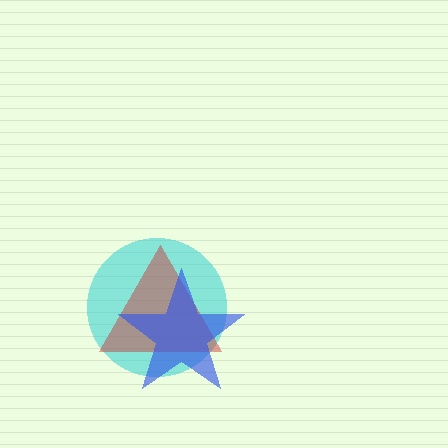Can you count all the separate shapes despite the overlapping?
Yes, there are 3 separate shapes.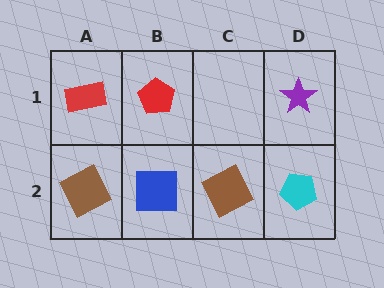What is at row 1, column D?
A purple star.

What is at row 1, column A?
A red rectangle.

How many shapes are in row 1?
3 shapes.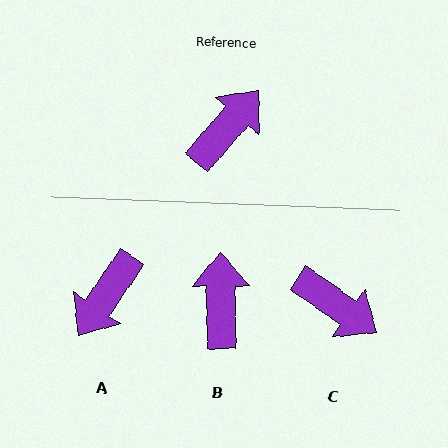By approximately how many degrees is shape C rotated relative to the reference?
Approximately 84 degrees clockwise.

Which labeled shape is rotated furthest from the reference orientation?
A, about 173 degrees away.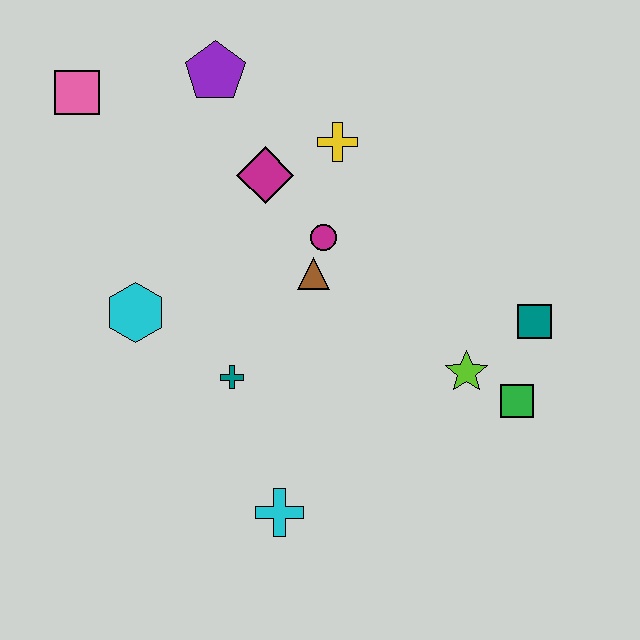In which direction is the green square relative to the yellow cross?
The green square is below the yellow cross.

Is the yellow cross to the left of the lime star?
Yes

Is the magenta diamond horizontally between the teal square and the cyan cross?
No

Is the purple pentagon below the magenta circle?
No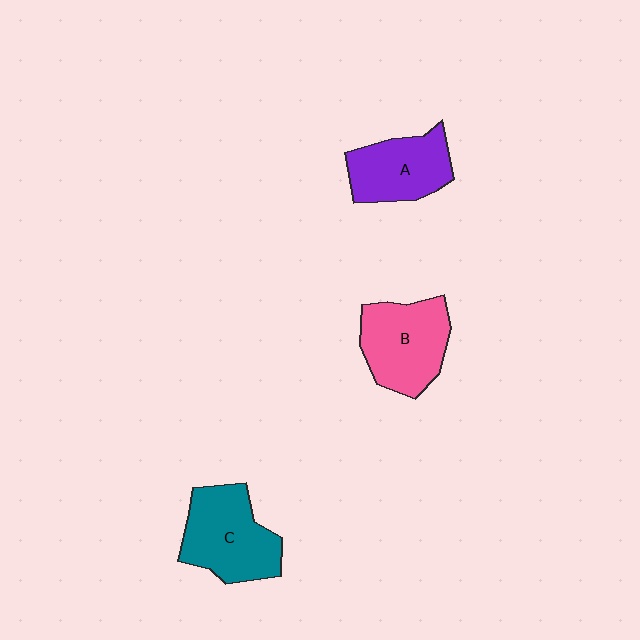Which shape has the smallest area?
Shape A (purple).